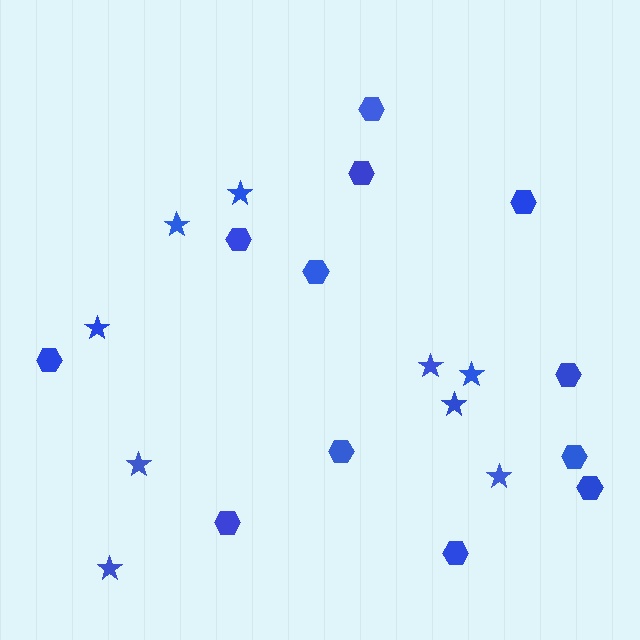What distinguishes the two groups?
There are 2 groups: one group of hexagons (12) and one group of stars (9).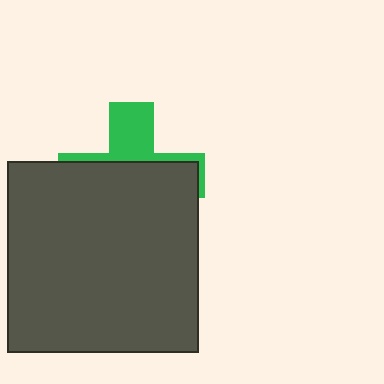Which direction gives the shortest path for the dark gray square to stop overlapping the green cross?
Moving down gives the shortest separation.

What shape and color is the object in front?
The object in front is a dark gray square.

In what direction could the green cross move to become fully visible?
The green cross could move up. That would shift it out from behind the dark gray square entirely.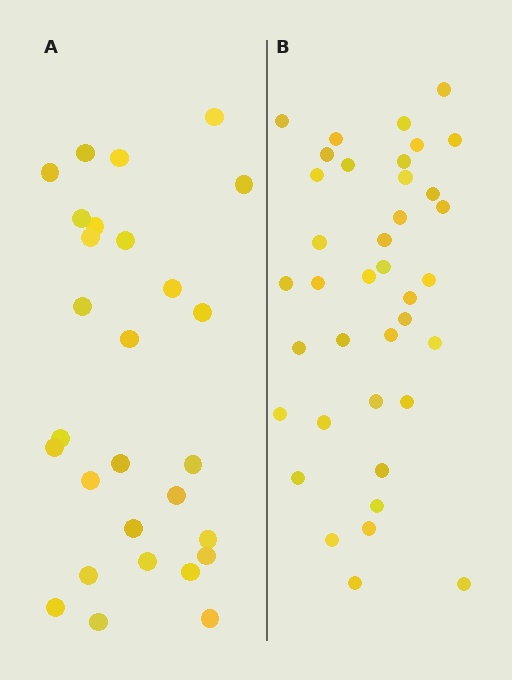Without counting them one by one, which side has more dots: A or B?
Region B (the right region) has more dots.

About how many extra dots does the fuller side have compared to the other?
Region B has roughly 10 or so more dots than region A.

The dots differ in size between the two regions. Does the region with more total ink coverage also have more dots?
No. Region A has more total ink coverage because its dots are larger, but region B actually contains more individual dots. Total area can be misleading — the number of items is what matters here.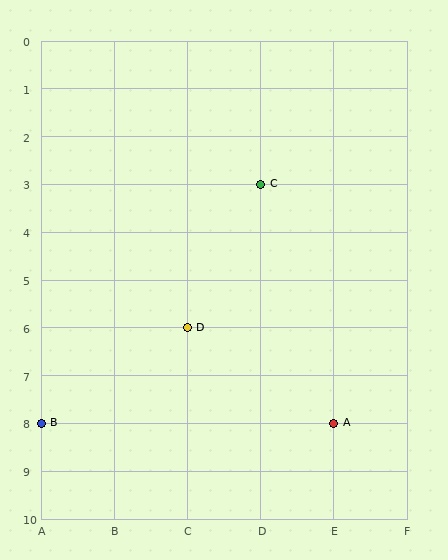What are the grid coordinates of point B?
Point B is at grid coordinates (A, 8).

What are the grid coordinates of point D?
Point D is at grid coordinates (C, 6).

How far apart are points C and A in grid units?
Points C and A are 1 column and 5 rows apart (about 5.1 grid units diagonally).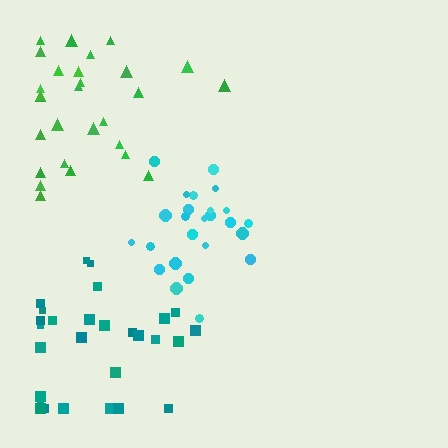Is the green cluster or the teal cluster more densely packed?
Green.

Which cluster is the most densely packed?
Cyan.